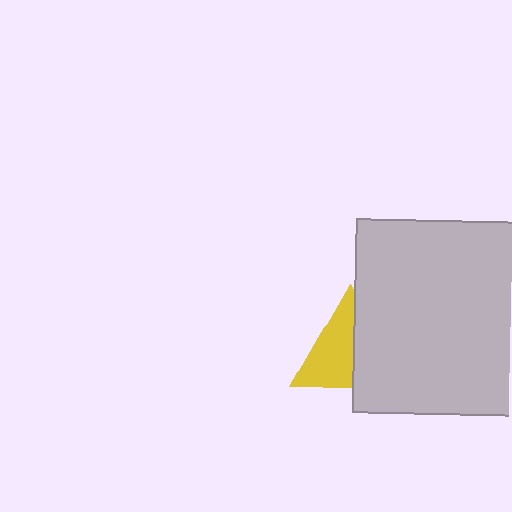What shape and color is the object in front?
The object in front is a light gray square.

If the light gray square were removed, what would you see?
You would see the complete yellow triangle.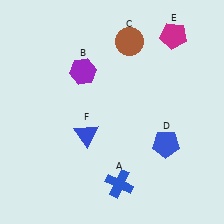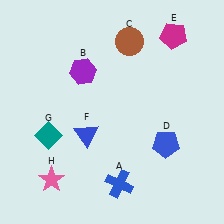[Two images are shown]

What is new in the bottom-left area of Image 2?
A teal diamond (G) was added in the bottom-left area of Image 2.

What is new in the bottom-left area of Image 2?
A pink star (H) was added in the bottom-left area of Image 2.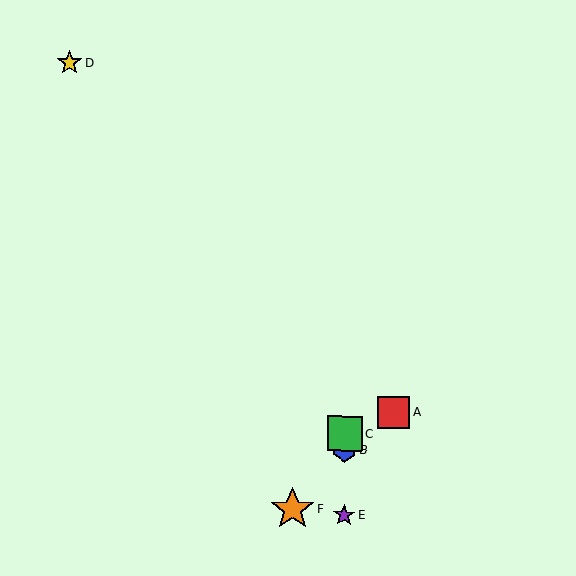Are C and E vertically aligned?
Yes, both are at x≈345.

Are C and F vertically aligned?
No, C is at x≈345 and F is at x≈292.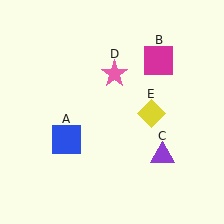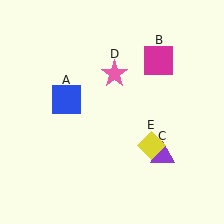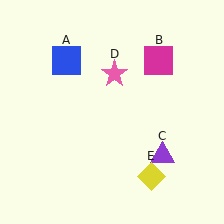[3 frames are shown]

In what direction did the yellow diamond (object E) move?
The yellow diamond (object E) moved down.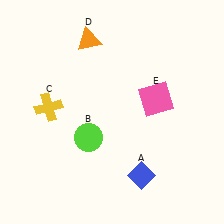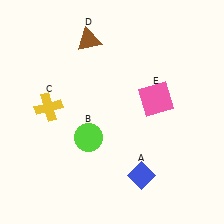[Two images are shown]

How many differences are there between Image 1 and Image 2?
There is 1 difference between the two images.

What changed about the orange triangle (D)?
In Image 1, D is orange. In Image 2, it changed to brown.